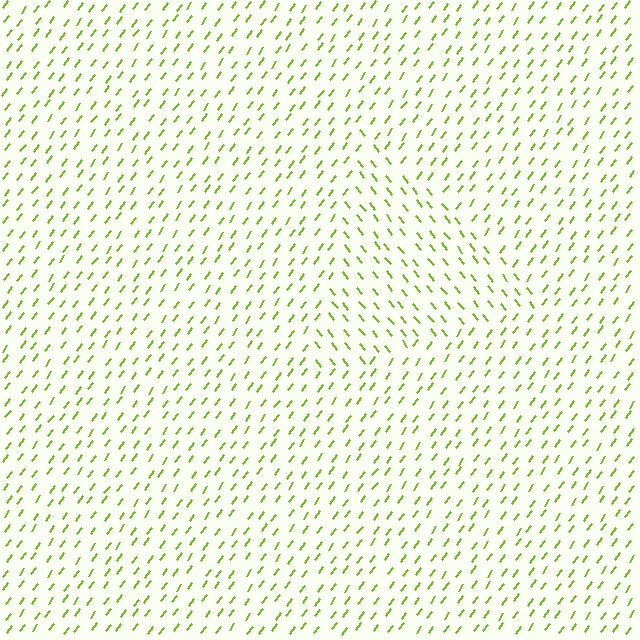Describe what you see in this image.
The image is filled with small lime line segments. A triangle region in the image has lines oriented differently from the surrounding lines, creating a visible texture boundary.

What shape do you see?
I see a triangle.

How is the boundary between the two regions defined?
The boundary is defined purely by a change in line orientation (approximately 76 degrees difference). All lines are the same color and thickness.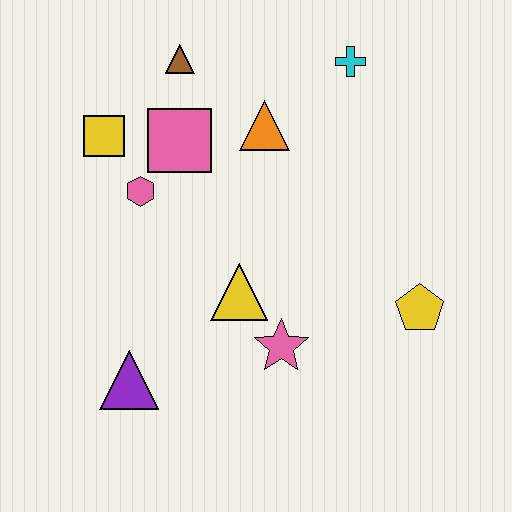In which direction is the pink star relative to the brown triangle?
The pink star is below the brown triangle.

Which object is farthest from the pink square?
The yellow pentagon is farthest from the pink square.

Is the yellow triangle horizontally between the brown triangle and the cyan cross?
Yes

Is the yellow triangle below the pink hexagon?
Yes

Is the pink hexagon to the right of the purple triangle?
Yes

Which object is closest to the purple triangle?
The yellow triangle is closest to the purple triangle.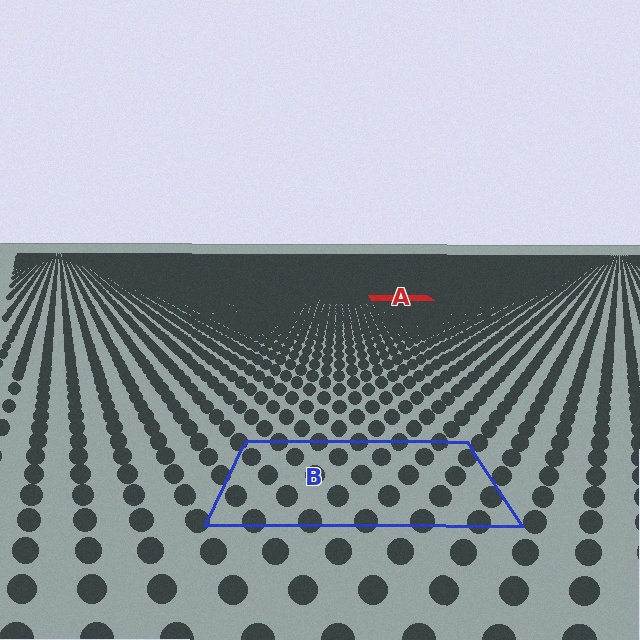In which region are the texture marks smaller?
The texture marks are smaller in region A, because it is farther away.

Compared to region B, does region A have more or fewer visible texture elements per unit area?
Region A has more texture elements per unit area — they are packed more densely because it is farther away.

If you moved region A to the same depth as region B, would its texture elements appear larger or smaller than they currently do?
They would appear larger. At a closer depth, the same texture elements are projected at a bigger on-screen size.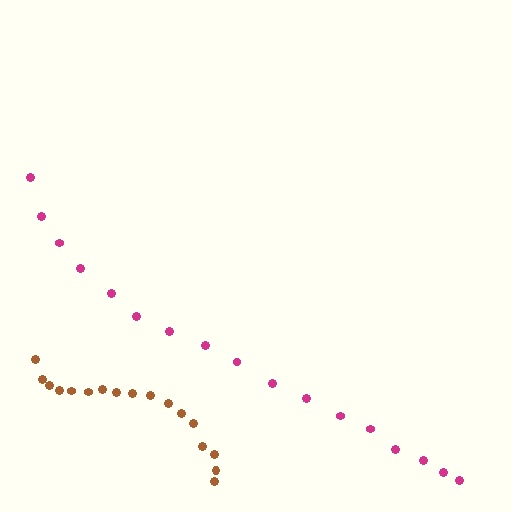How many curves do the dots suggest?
There are 2 distinct paths.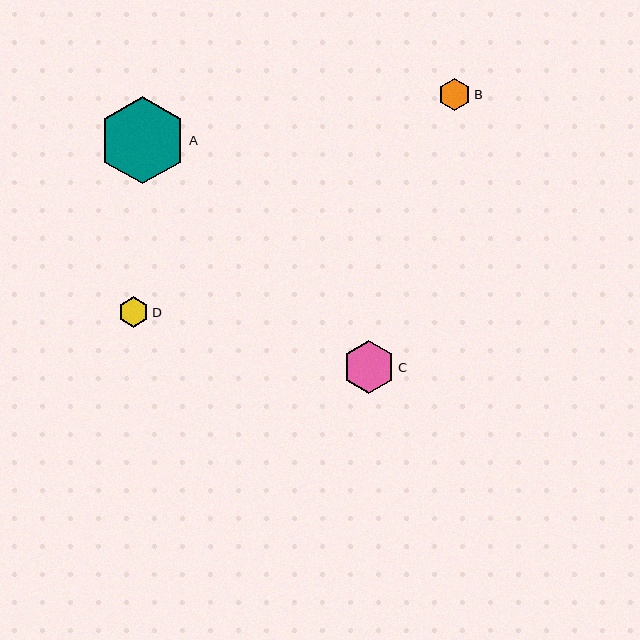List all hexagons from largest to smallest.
From largest to smallest: A, C, B, D.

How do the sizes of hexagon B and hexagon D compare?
Hexagon B and hexagon D are approximately the same size.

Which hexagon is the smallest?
Hexagon D is the smallest with a size of approximately 31 pixels.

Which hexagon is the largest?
Hexagon A is the largest with a size of approximately 87 pixels.